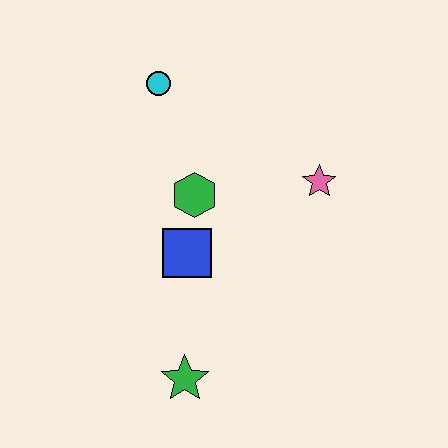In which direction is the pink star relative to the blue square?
The pink star is to the right of the blue square.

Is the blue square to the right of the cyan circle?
Yes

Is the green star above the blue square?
No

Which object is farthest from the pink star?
The green star is farthest from the pink star.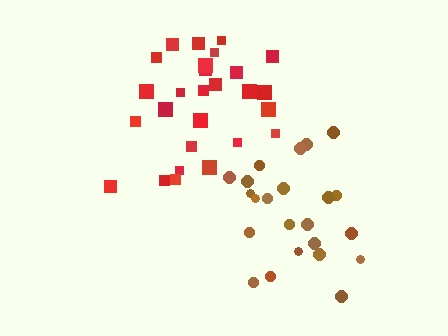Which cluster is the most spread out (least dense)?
Red.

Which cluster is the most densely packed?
Brown.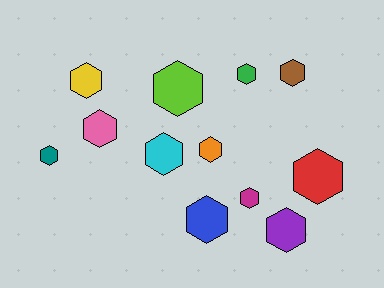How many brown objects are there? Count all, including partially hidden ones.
There is 1 brown object.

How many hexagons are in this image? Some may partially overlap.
There are 12 hexagons.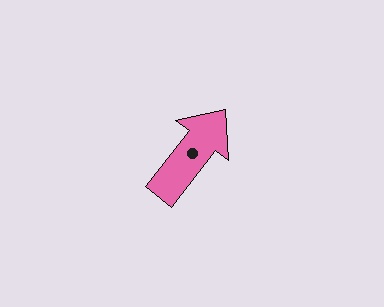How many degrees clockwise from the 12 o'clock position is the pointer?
Approximately 38 degrees.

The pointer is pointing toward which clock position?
Roughly 1 o'clock.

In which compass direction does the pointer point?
Northeast.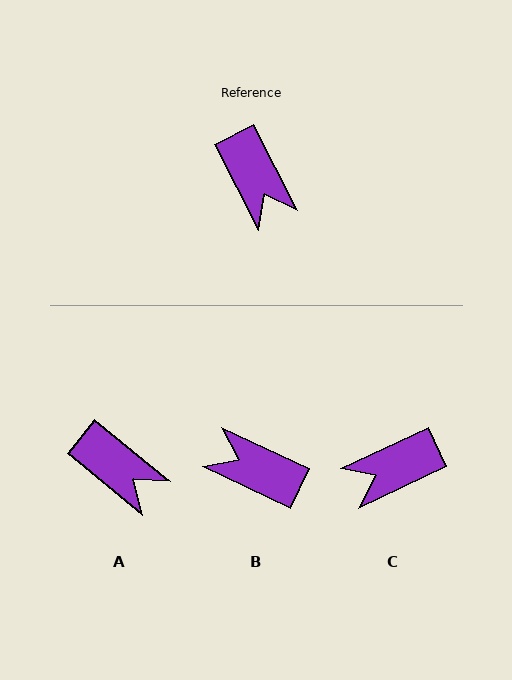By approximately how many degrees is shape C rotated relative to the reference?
Approximately 92 degrees clockwise.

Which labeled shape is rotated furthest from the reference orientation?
B, about 143 degrees away.